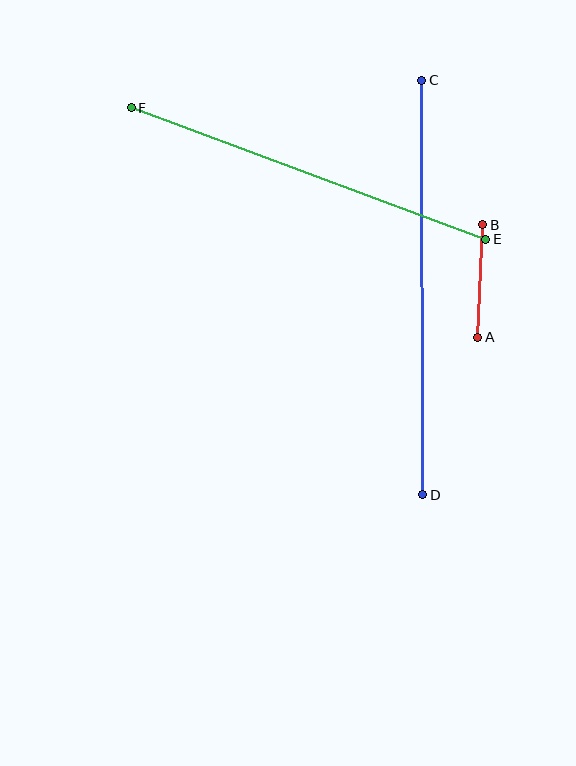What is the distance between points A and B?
The distance is approximately 112 pixels.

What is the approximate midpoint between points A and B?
The midpoint is at approximately (480, 281) pixels.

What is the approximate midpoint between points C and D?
The midpoint is at approximately (422, 287) pixels.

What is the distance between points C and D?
The distance is approximately 415 pixels.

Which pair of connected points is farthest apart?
Points C and D are farthest apart.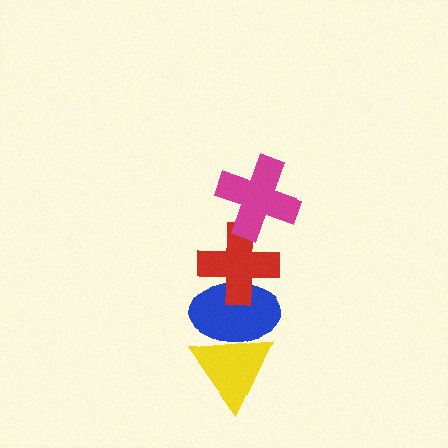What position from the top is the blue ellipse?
The blue ellipse is 3rd from the top.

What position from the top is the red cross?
The red cross is 2nd from the top.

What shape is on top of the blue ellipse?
The red cross is on top of the blue ellipse.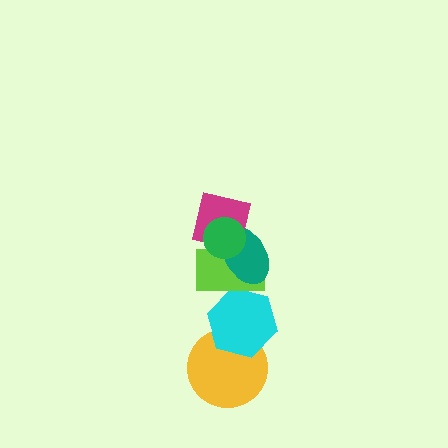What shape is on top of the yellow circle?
The cyan hexagon is on top of the yellow circle.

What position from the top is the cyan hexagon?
The cyan hexagon is 5th from the top.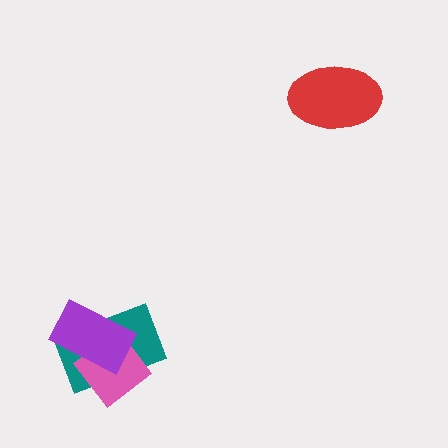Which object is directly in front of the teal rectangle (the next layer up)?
The pink diamond is directly in front of the teal rectangle.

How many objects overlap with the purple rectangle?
2 objects overlap with the purple rectangle.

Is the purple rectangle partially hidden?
No, no other shape covers it.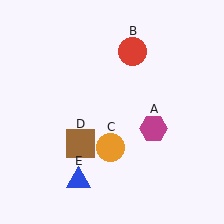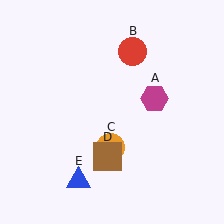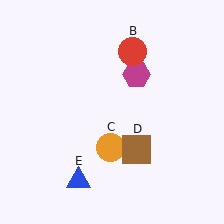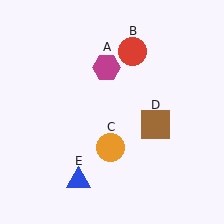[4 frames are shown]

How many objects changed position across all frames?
2 objects changed position: magenta hexagon (object A), brown square (object D).